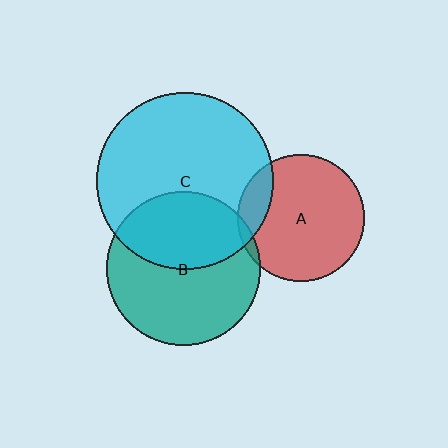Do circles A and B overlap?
Yes.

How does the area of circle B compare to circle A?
Approximately 1.5 times.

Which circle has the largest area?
Circle C (cyan).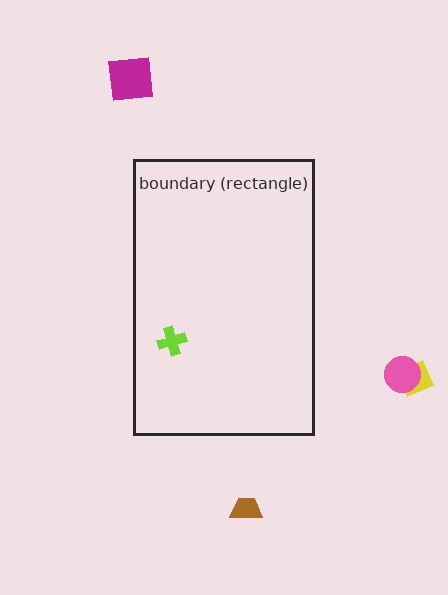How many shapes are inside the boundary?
1 inside, 4 outside.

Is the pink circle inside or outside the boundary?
Outside.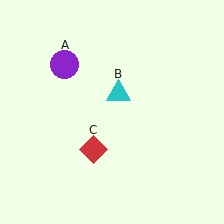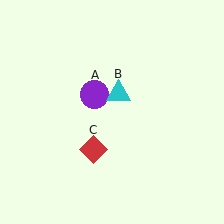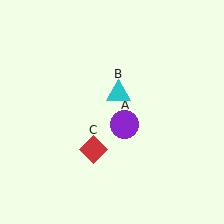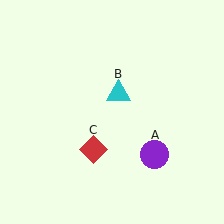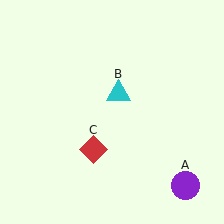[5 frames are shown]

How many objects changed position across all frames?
1 object changed position: purple circle (object A).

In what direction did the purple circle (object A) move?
The purple circle (object A) moved down and to the right.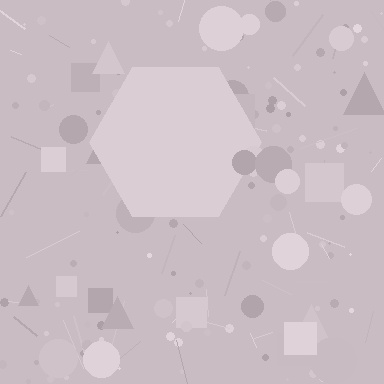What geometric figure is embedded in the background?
A hexagon is embedded in the background.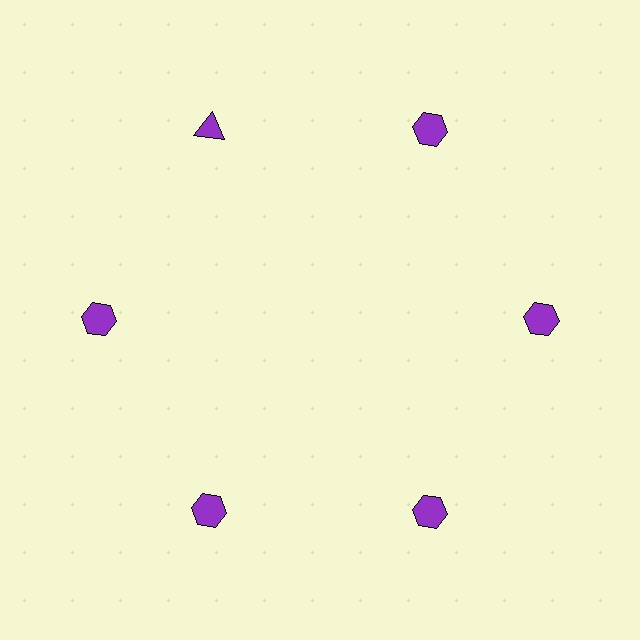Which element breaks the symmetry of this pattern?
The purple triangle at roughly the 11 o'clock position breaks the symmetry. All other shapes are purple hexagons.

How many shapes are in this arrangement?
There are 6 shapes arranged in a ring pattern.